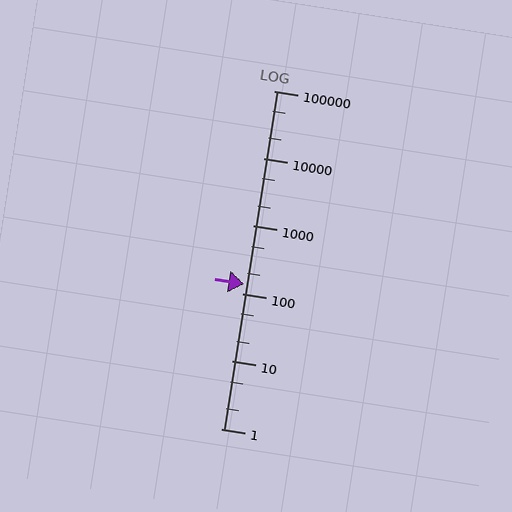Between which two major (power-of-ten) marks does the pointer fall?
The pointer is between 100 and 1000.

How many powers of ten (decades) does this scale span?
The scale spans 5 decades, from 1 to 100000.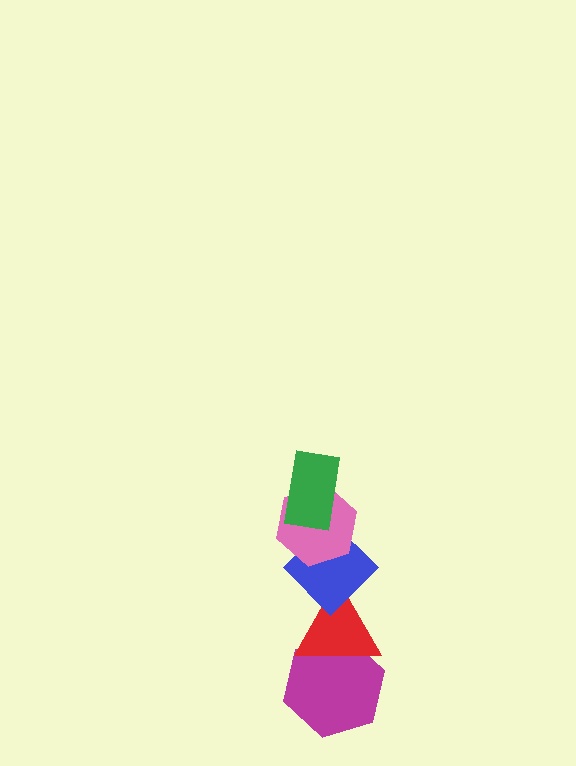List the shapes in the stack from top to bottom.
From top to bottom: the green rectangle, the pink hexagon, the blue diamond, the red triangle, the magenta hexagon.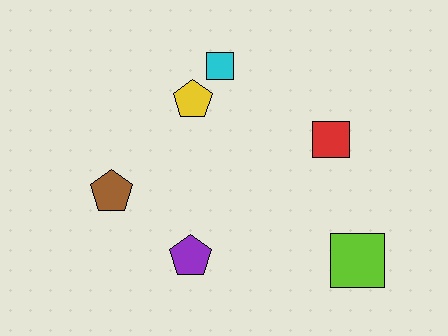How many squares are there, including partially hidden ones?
There are 3 squares.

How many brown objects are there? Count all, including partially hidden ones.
There is 1 brown object.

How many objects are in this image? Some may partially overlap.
There are 6 objects.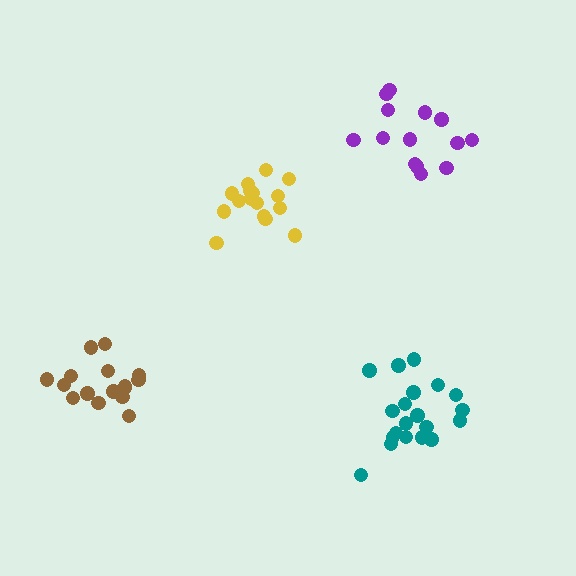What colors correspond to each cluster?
The clusters are colored: teal, brown, yellow, purple.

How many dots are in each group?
Group 1: 20 dots, Group 2: 16 dots, Group 3: 17 dots, Group 4: 14 dots (67 total).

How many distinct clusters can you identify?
There are 4 distinct clusters.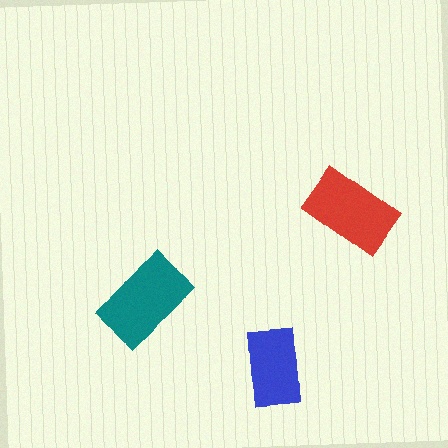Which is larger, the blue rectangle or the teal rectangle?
The teal one.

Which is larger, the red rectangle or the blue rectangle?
The red one.